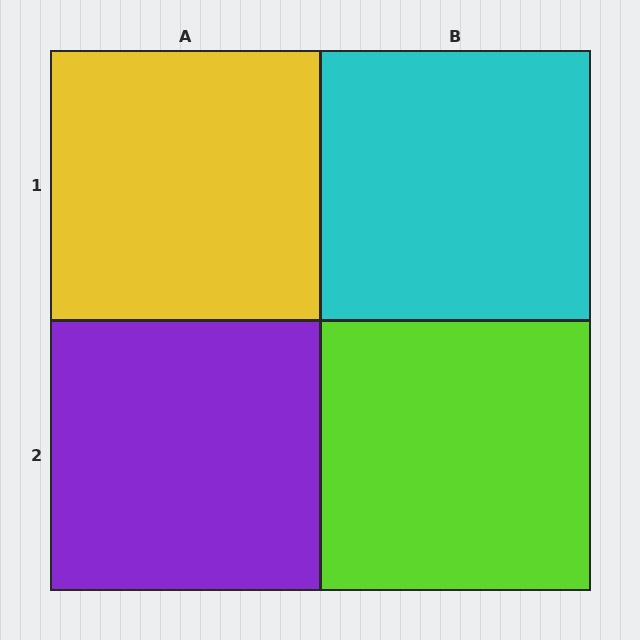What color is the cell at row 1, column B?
Cyan.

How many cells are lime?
1 cell is lime.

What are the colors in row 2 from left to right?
Purple, lime.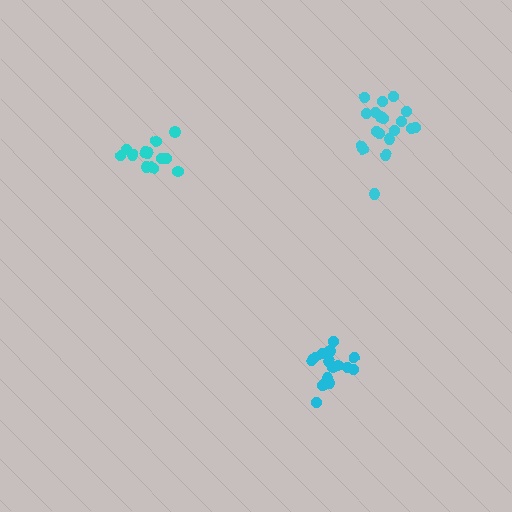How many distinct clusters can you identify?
There are 3 distinct clusters.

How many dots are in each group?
Group 1: 13 dots, Group 2: 19 dots, Group 3: 17 dots (49 total).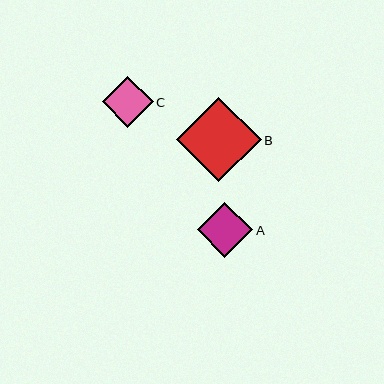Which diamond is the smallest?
Diamond C is the smallest with a size of approximately 51 pixels.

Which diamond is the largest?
Diamond B is the largest with a size of approximately 84 pixels.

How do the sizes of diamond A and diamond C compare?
Diamond A and diamond C are approximately the same size.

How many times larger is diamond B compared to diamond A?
Diamond B is approximately 1.5 times the size of diamond A.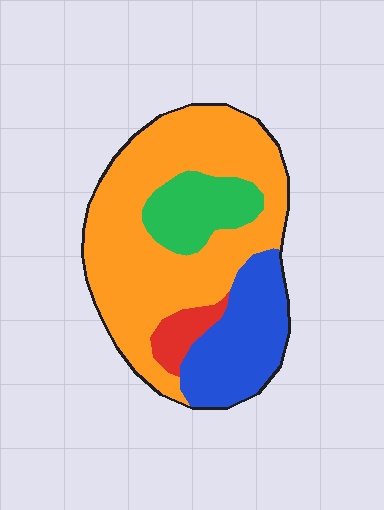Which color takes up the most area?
Orange, at roughly 60%.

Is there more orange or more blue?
Orange.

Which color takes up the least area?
Red, at roughly 5%.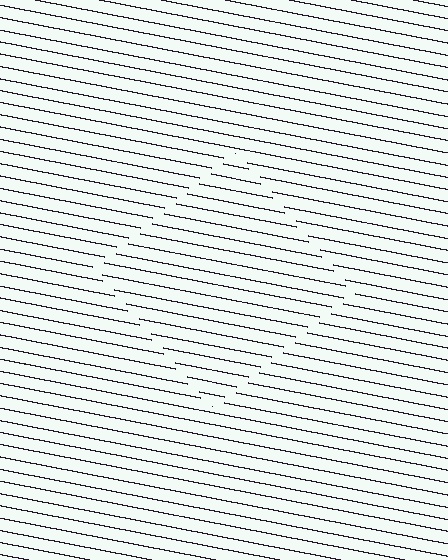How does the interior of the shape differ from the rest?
The interior of the shape contains the same grating, shifted by half a period — the contour is defined by the phase discontinuity where line-ends from the inner and outer gratings abut.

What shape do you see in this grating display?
An illusory square. The interior of the shape contains the same grating, shifted by half a period — the contour is defined by the phase discontinuity where line-ends from the inner and outer gratings abut.